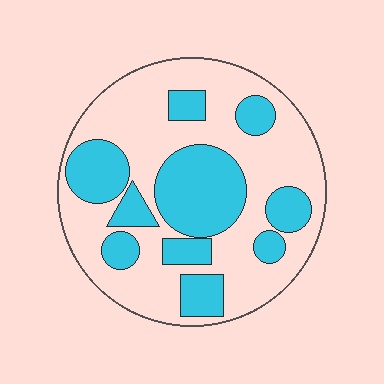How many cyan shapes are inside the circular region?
10.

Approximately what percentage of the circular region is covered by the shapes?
Approximately 35%.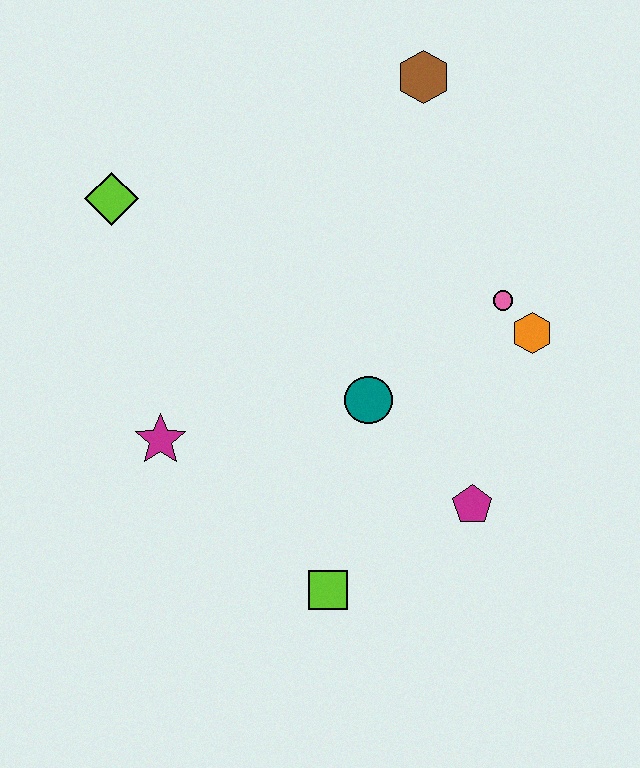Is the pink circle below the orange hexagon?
No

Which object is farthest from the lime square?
The brown hexagon is farthest from the lime square.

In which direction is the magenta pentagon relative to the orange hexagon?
The magenta pentagon is below the orange hexagon.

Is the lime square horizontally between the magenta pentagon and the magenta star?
Yes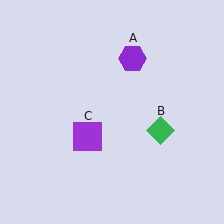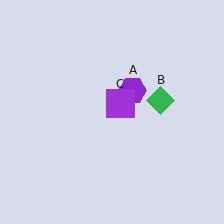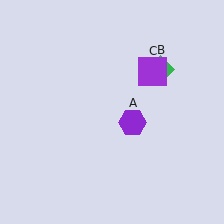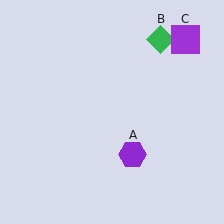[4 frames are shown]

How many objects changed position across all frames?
3 objects changed position: purple hexagon (object A), green diamond (object B), purple square (object C).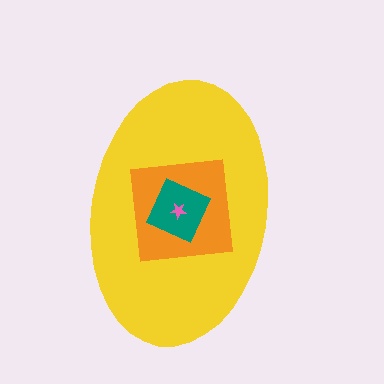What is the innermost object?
The pink star.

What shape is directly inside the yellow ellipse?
The orange square.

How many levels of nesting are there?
4.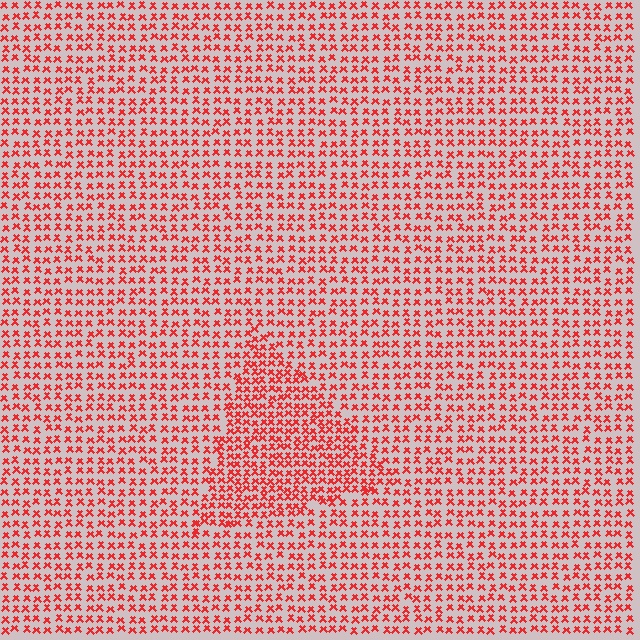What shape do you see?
I see a triangle.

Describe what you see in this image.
The image contains small red elements arranged at two different densities. A triangle-shaped region is visible where the elements are more densely packed than the surrounding area.